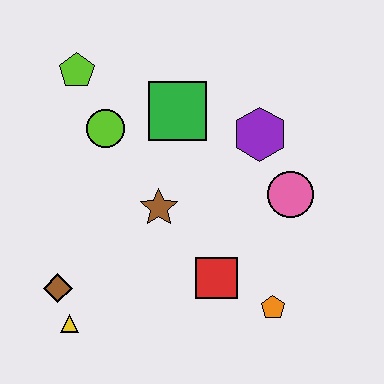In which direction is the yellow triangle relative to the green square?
The yellow triangle is below the green square.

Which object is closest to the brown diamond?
The yellow triangle is closest to the brown diamond.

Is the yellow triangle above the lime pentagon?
No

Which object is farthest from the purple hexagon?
The yellow triangle is farthest from the purple hexagon.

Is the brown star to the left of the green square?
Yes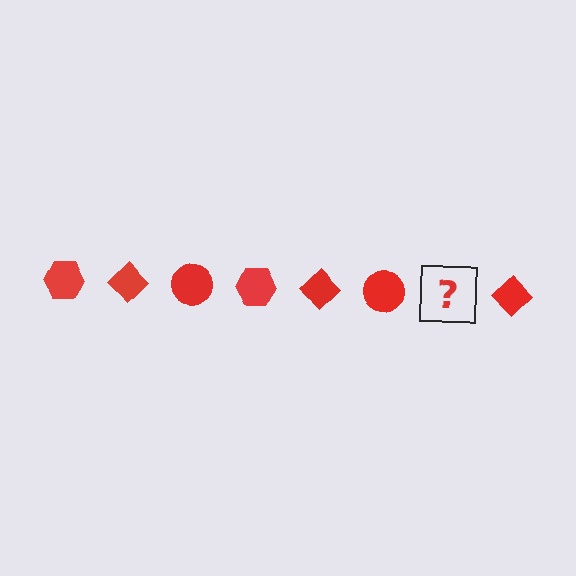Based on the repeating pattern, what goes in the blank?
The blank should be a red hexagon.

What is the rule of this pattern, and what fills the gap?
The rule is that the pattern cycles through hexagon, diamond, circle shapes in red. The gap should be filled with a red hexagon.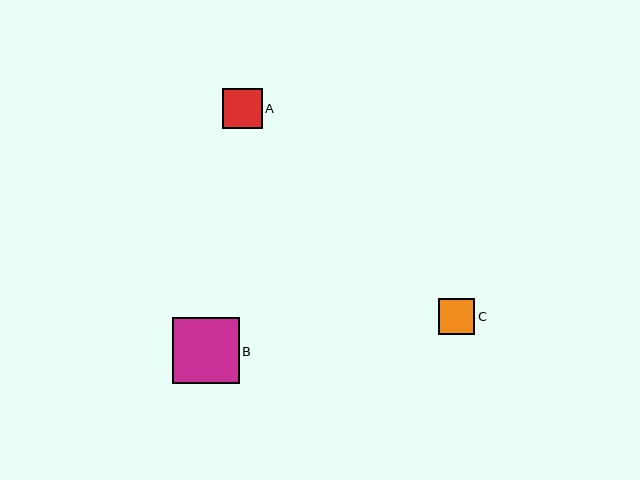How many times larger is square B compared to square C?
Square B is approximately 1.8 times the size of square C.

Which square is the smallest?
Square C is the smallest with a size of approximately 37 pixels.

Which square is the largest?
Square B is the largest with a size of approximately 66 pixels.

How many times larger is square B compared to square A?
Square B is approximately 1.7 times the size of square A.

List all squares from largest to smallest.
From largest to smallest: B, A, C.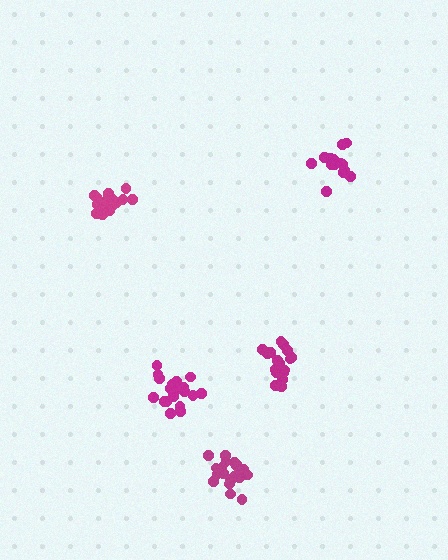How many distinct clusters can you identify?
There are 5 distinct clusters.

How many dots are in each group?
Group 1: 21 dots, Group 2: 17 dots, Group 3: 20 dots, Group 4: 15 dots, Group 5: 21 dots (94 total).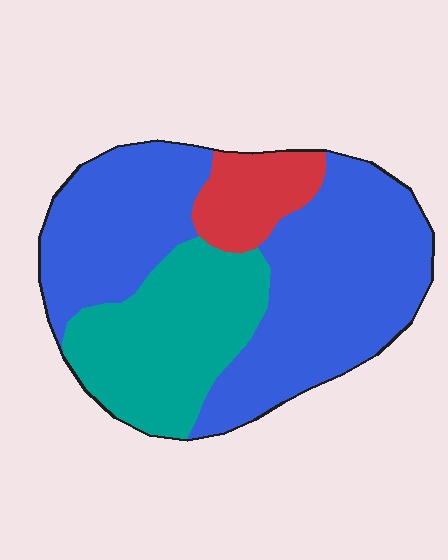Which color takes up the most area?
Blue, at roughly 60%.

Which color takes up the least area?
Red, at roughly 10%.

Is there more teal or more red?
Teal.